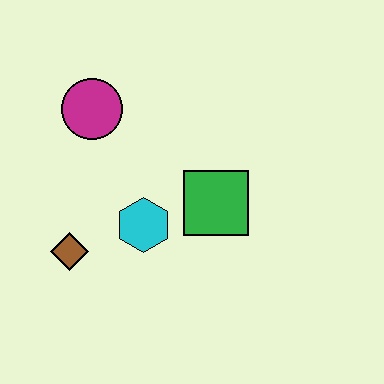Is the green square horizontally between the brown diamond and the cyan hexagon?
No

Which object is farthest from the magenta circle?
The green square is farthest from the magenta circle.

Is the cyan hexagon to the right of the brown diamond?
Yes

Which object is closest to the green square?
The cyan hexagon is closest to the green square.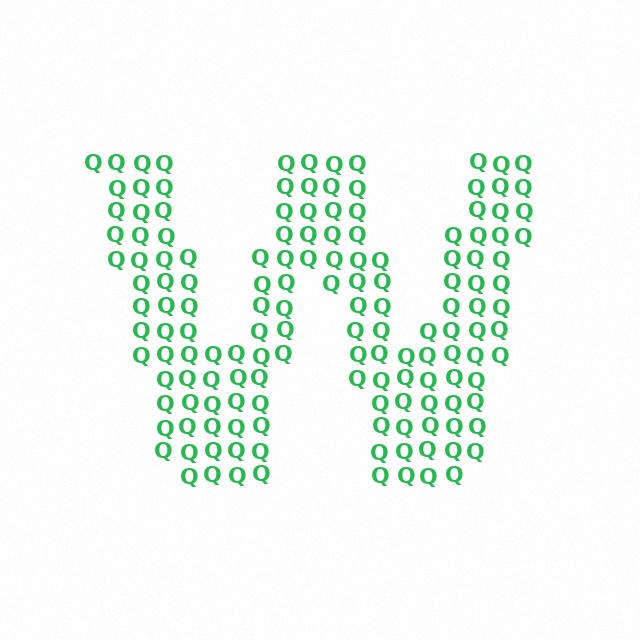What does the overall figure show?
The overall figure shows the letter W.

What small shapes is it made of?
It is made of small letter Q's.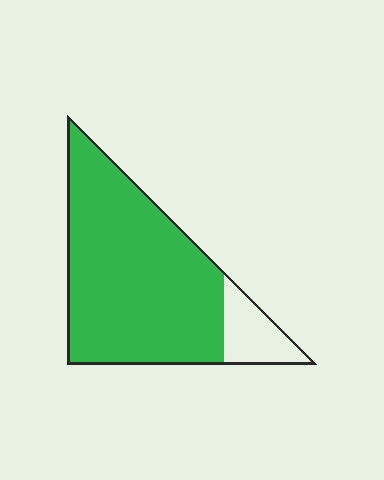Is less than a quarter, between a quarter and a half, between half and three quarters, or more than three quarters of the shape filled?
More than three quarters.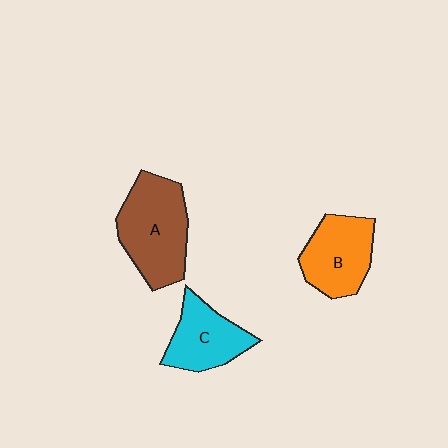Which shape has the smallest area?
Shape C (cyan).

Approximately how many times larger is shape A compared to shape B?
Approximately 1.3 times.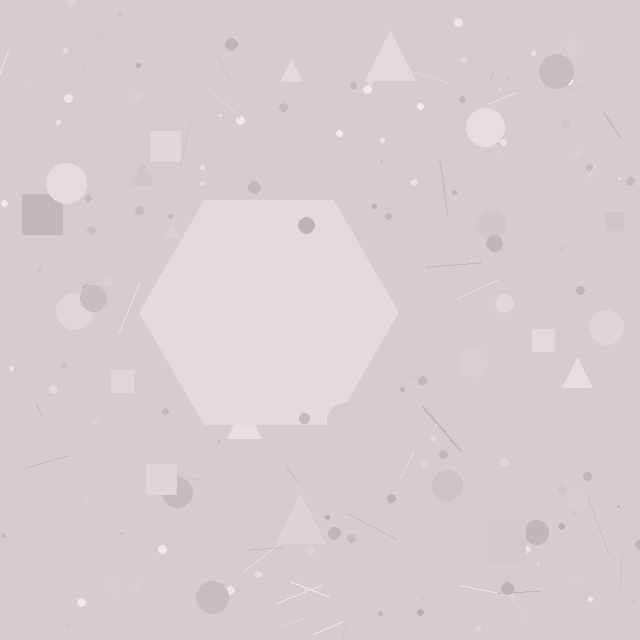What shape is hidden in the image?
A hexagon is hidden in the image.